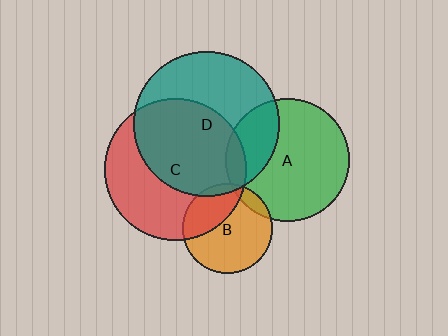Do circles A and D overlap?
Yes.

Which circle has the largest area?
Circle D (teal).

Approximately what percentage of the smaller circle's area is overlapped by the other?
Approximately 25%.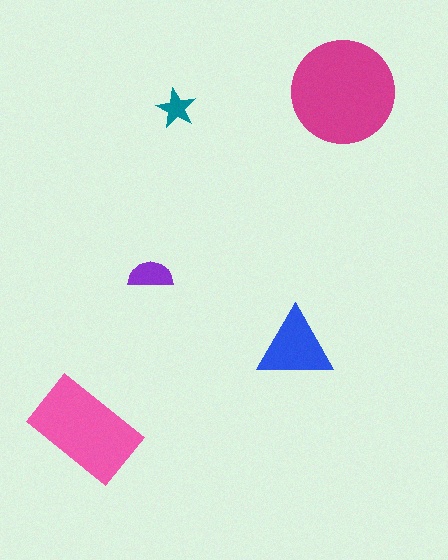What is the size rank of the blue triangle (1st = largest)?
3rd.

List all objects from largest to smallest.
The magenta circle, the pink rectangle, the blue triangle, the purple semicircle, the teal star.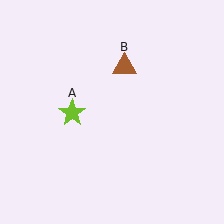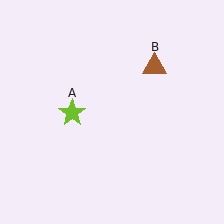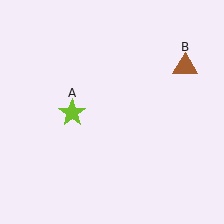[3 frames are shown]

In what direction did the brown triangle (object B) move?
The brown triangle (object B) moved right.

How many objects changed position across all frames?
1 object changed position: brown triangle (object B).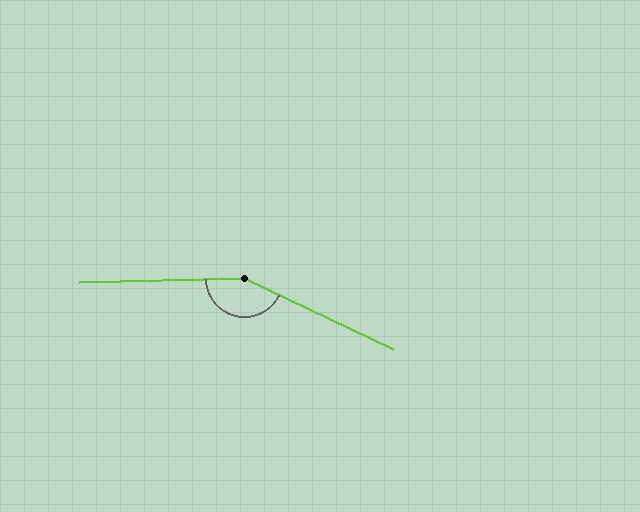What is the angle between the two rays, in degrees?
Approximately 153 degrees.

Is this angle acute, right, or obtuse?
It is obtuse.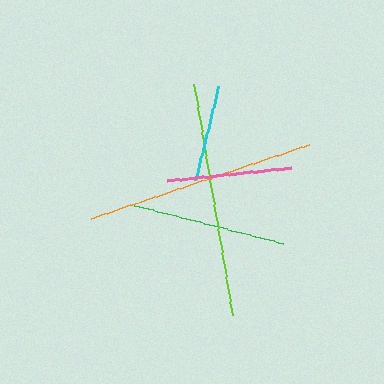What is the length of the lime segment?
The lime segment is approximately 234 pixels long.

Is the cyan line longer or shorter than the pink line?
The pink line is longer than the cyan line.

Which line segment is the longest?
The lime line is the longest at approximately 234 pixels.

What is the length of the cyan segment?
The cyan segment is approximately 96 pixels long.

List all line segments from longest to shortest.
From longest to shortest: lime, orange, green, pink, cyan.